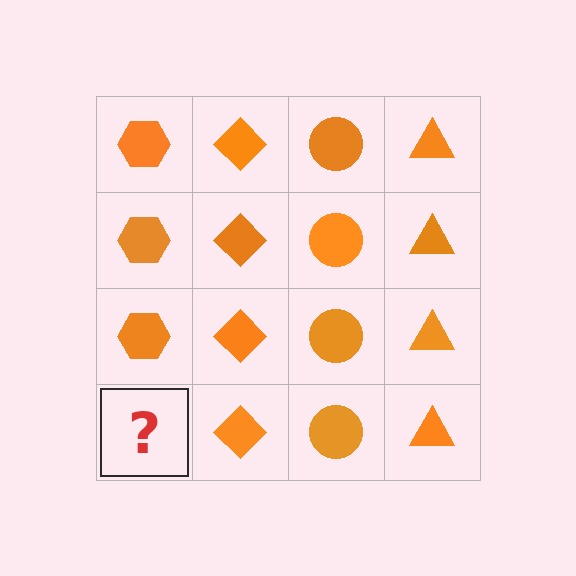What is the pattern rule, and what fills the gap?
The rule is that each column has a consistent shape. The gap should be filled with an orange hexagon.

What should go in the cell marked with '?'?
The missing cell should contain an orange hexagon.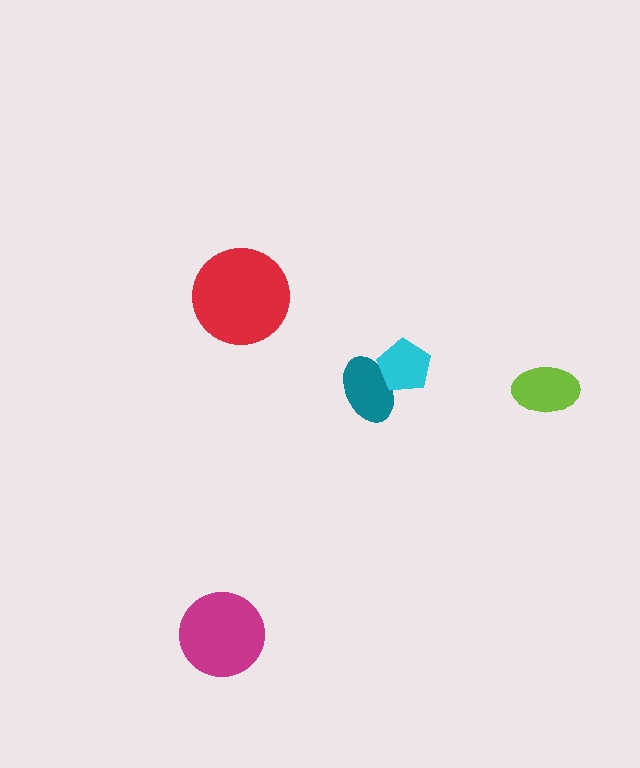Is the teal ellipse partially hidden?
Yes, it is partially covered by another shape.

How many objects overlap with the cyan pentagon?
1 object overlaps with the cyan pentagon.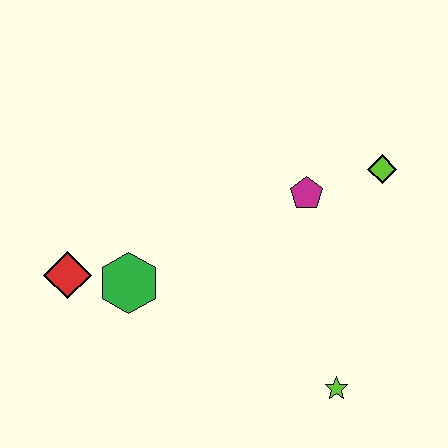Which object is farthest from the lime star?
The red diamond is farthest from the lime star.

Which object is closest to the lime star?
The magenta pentagon is closest to the lime star.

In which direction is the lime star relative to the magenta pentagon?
The lime star is below the magenta pentagon.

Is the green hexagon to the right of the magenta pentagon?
No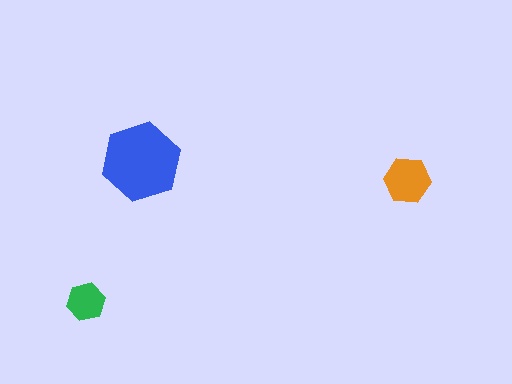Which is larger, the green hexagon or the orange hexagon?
The orange one.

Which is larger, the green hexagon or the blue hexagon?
The blue one.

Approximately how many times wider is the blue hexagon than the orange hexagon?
About 1.5 times wider.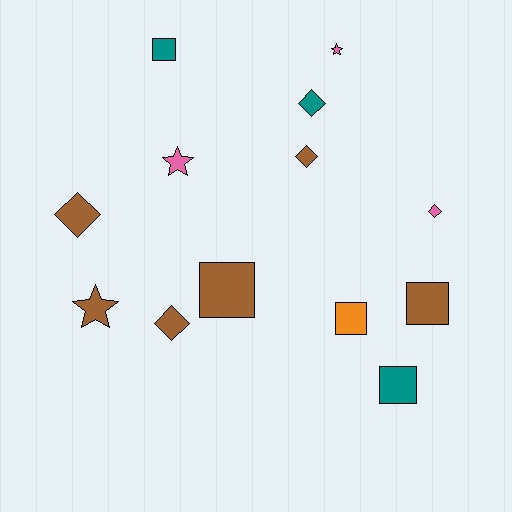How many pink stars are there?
There are 2 pink stars.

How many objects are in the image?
There are 13 objects.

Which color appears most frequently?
Brown, with 6 objects.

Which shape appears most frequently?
Diamond, with 5 objects.